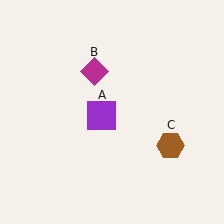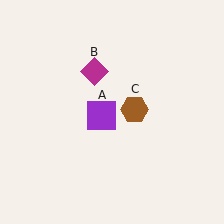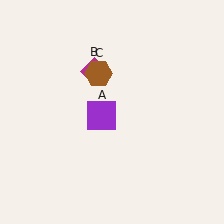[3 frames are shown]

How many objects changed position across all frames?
1 object changed position: brown hexagon (object C).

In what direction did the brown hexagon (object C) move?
The brown hexagon (object C) moved up and to the left.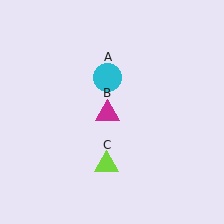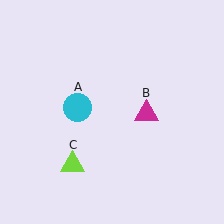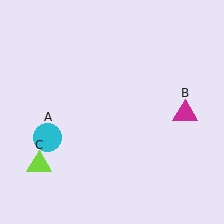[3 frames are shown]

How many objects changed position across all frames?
3 objects changed position: cyan circle (object A), magenta triangle (object B), lime triangle (object C).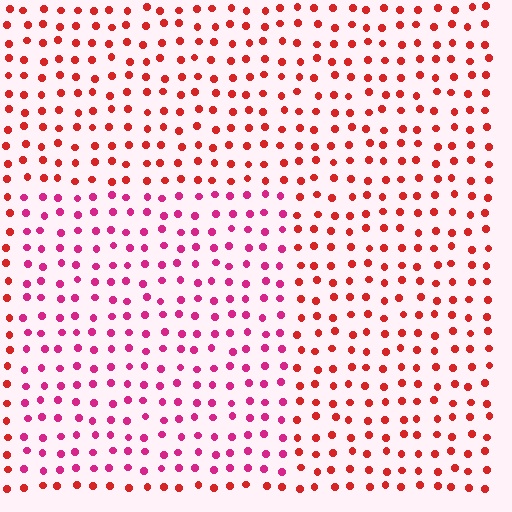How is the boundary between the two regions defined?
The boundary is defined purely by a slight shift in hue (about 34 degrees). Spacing, size, and orientation are identical on both sides.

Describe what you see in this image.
The image is filled with small red elements in a uniform arrangement. A rectangle-shaped region is visible where the elements are tinted to a slightly different hue, forming a subtle color boundary.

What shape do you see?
I see a rectangle.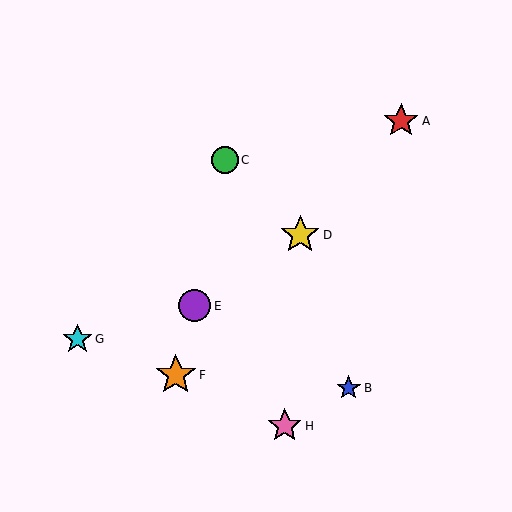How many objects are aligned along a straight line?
3 objects (A, D, F) are aligned along a straight line.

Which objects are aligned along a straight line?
Objects A, D, F are aligned along a straight line.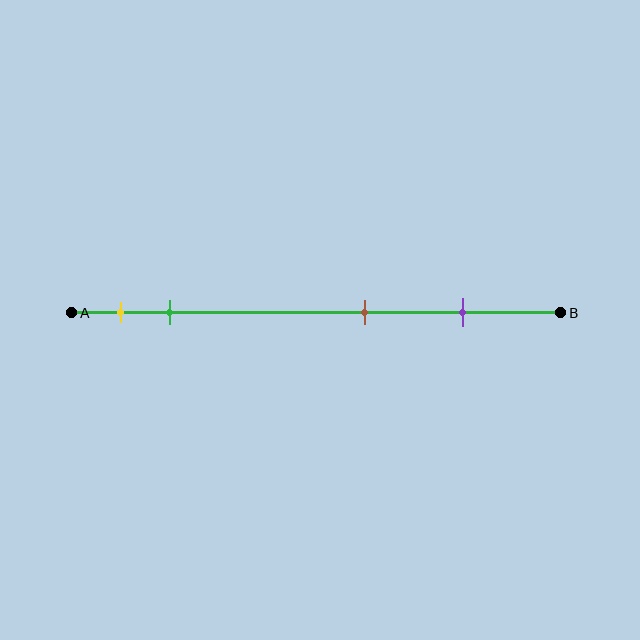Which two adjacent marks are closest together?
The yellow and green marks are the closest adjacent pair.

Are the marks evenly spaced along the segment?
No, the marks are not evenly spaced.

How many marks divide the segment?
There are 4 marks dividing the segment.